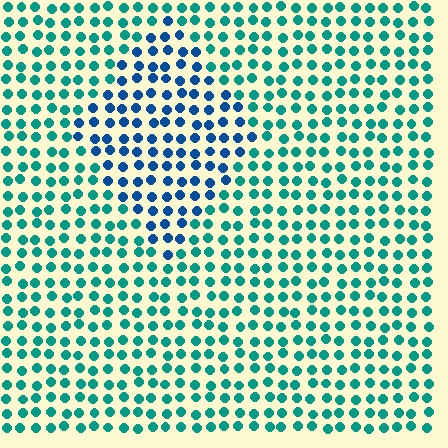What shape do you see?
I see a diamond.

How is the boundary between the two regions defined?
The boundary is defined purely by a slight shift in hue (about 39 degrees). Spacing, size, and orientation are identical on both sides.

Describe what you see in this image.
The image is filled with small teal elements in a uniform arrangement. A diamond-shaped region is visible where the elements are tinted to a slightly different hue, forming a subtle color boundary.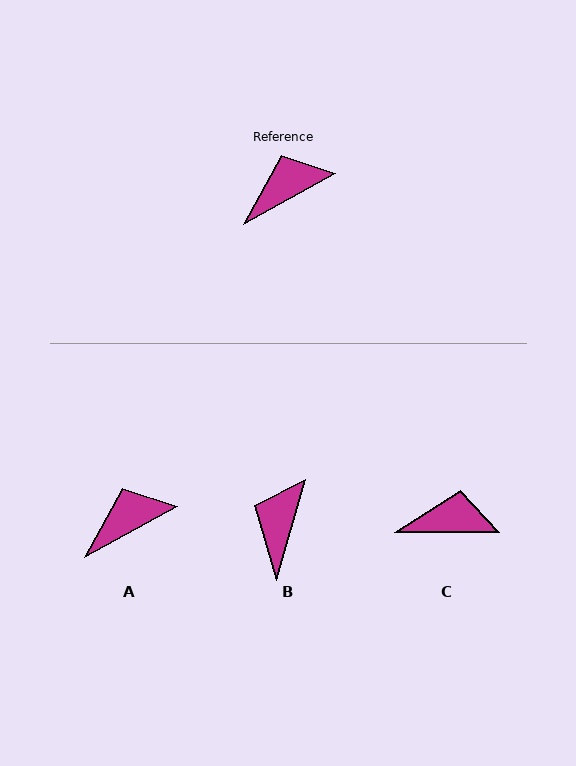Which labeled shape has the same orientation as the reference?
A.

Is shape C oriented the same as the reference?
No, it is off by about 28 degrees.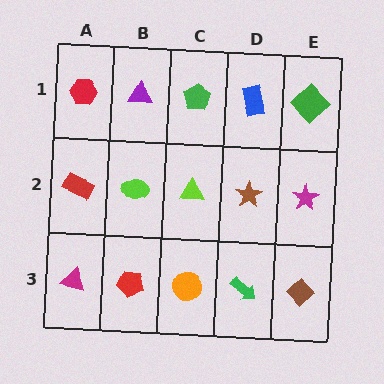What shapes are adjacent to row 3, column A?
A red rectangle (row 2, column A), a red pentagon (row 3, column B).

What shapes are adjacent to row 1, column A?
A red rectangle (row 2, column A), a purple triangle (row 1, column B).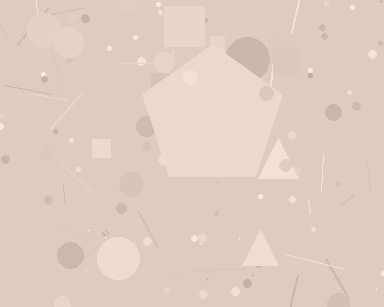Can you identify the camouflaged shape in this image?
The camouflaged shape is a pentagon.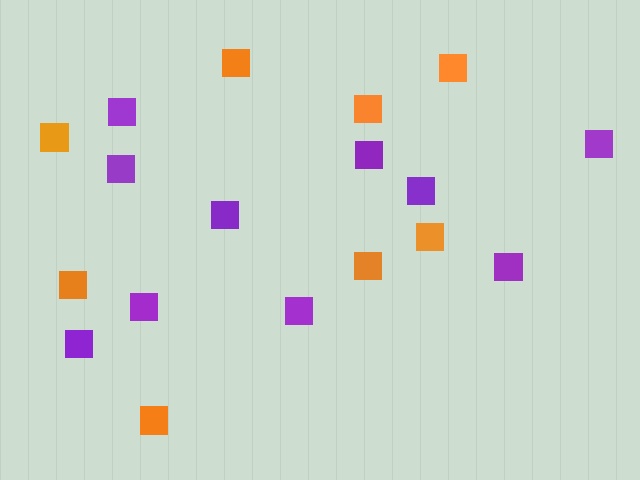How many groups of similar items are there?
There are 2 groups: one group of purple squares (10) and one group of orange squares (8).